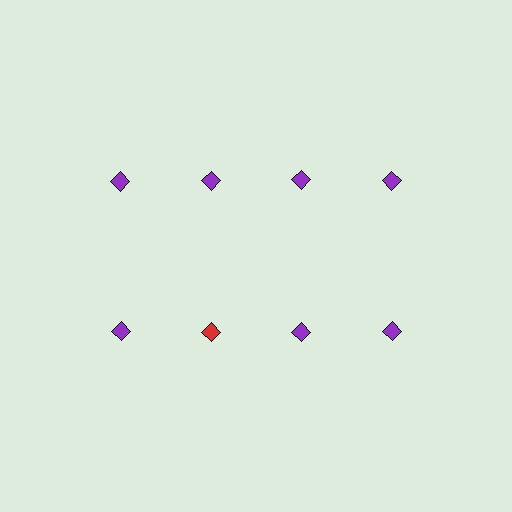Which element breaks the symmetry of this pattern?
The red diamond in the second row, second from left column breaks the symmetry. All other shapes are purple diamonds.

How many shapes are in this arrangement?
There are 8 shapes arranged in a grid pattern.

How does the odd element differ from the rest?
It has a different color: red instead of purple.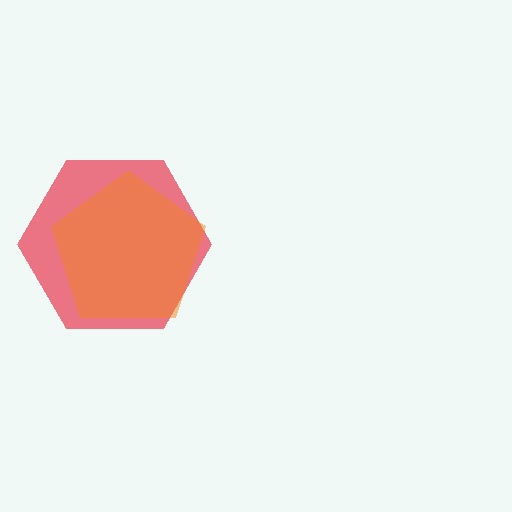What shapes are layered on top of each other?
The layered shapes are: a red hexagon, an orange pentagon.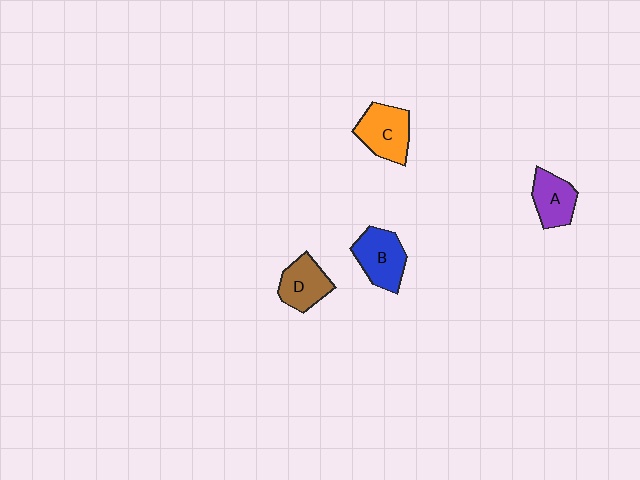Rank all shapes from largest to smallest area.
From largest to smallest: C (orange), B (blue), D (brown), A (purple).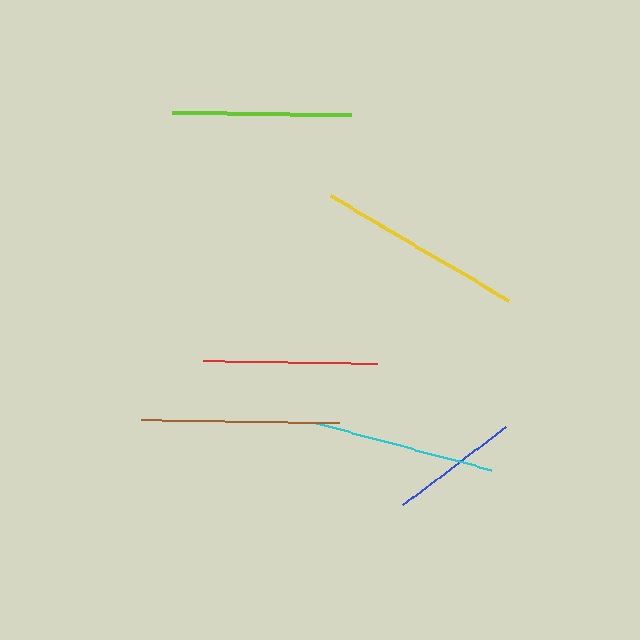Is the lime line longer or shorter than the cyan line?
The cyan line is longer than the lime line.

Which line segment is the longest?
The yellow line is the longest at approximately 207 pixels.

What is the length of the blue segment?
The blue segment is approximately 130 pixels long.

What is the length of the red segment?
The red segment is approximately 174 pixels long.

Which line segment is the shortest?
The blue line is the shortest at approximately 130 pixels.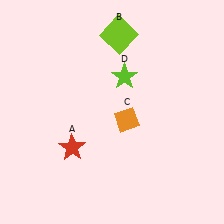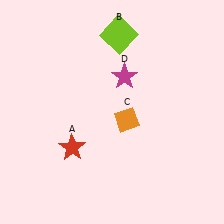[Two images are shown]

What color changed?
The star (D) changed from lime in Image 1 to magenta in Image 2.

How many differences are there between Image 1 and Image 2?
There is 1 difference between the two images.